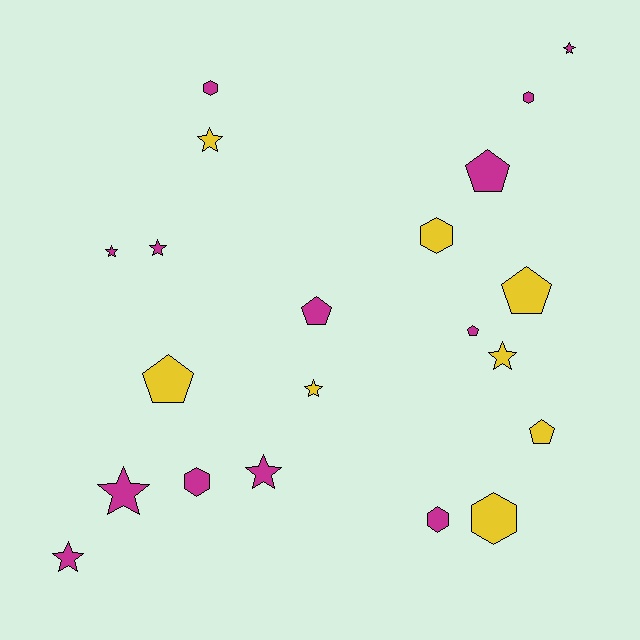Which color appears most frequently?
Magenta, with 13 objects.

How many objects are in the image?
There are 21 objects.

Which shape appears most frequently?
Star, with 9 objects.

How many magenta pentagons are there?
There are 3 magenta pentagons.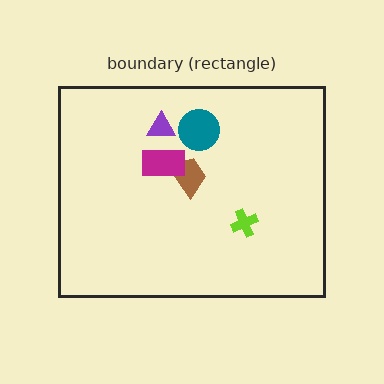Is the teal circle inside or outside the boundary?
Inside.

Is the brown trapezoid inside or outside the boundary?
Inside.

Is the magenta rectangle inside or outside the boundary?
Inside.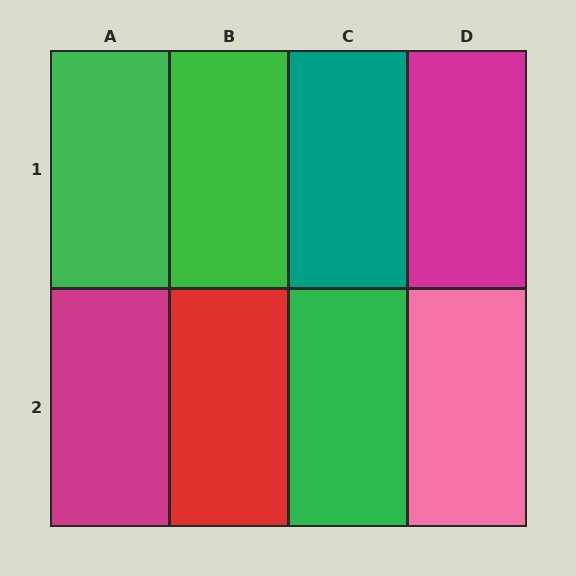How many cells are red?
1 cell is red.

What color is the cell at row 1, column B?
Green.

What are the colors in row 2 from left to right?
Magenta, red, green, pink.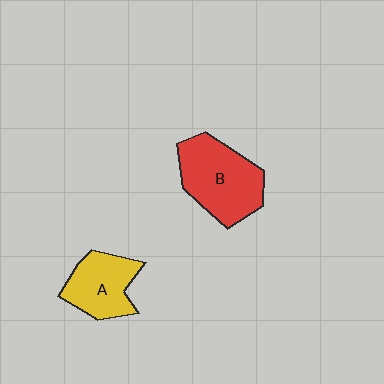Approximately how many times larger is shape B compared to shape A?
Approximately 1.4 times.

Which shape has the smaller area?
Shape A (yellow).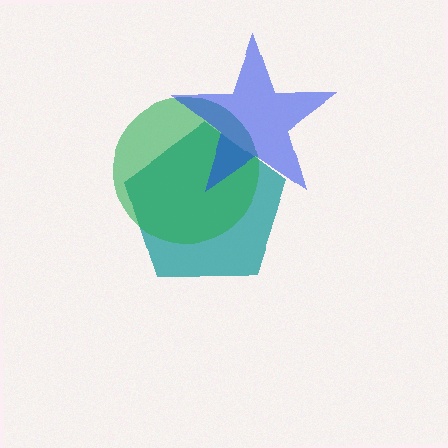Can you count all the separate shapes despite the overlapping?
Yes, there are 3 separate shapes.